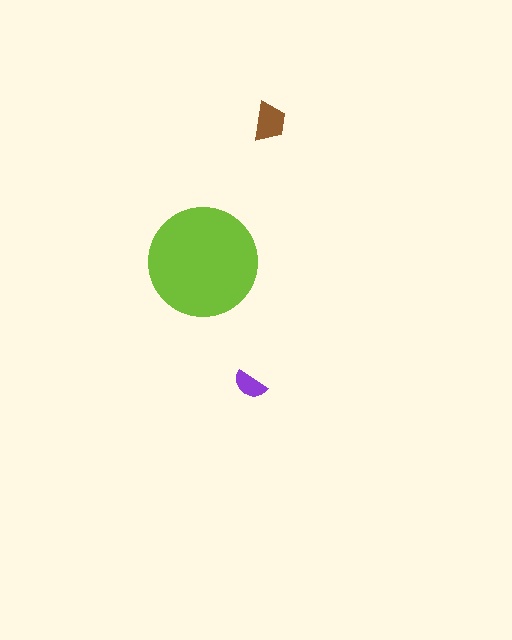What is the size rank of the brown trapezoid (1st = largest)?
2nd.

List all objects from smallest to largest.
The purple semicircle, the brown trapezoid, the lime circle.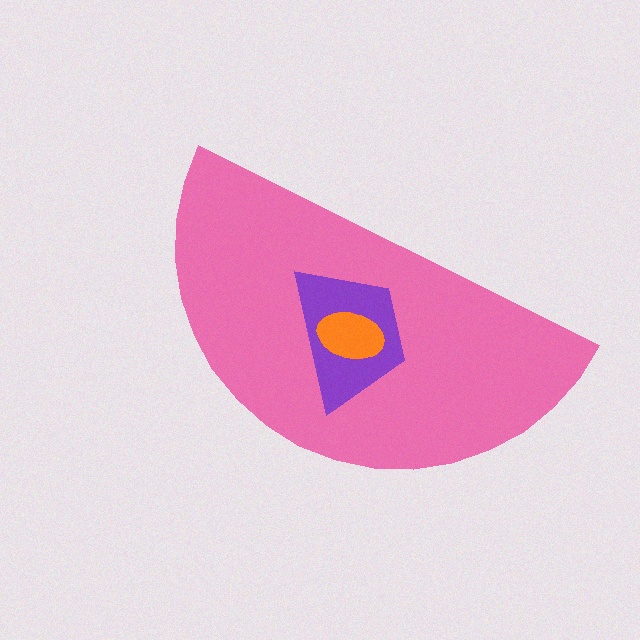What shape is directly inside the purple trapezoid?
The orange ellipse.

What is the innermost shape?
The orange ellipse.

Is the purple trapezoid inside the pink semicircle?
Yes.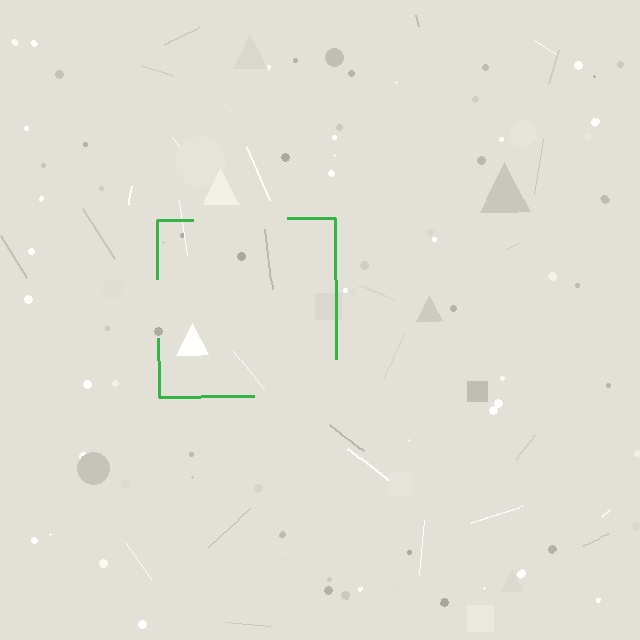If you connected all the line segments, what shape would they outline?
They would outline a square.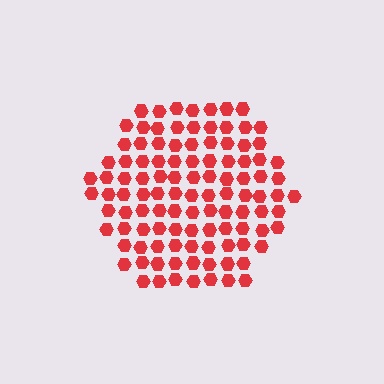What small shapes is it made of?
It is made of small hexagons.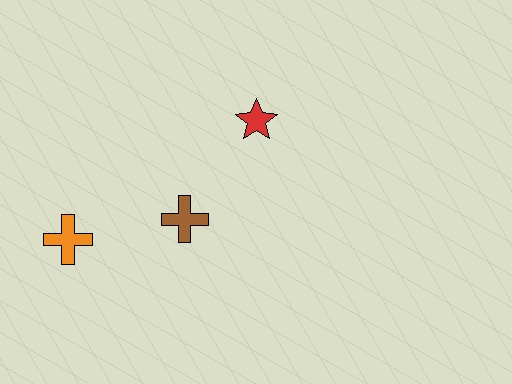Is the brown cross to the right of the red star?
No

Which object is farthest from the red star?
The orange cross is farthest from the red star.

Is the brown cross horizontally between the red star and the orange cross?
Yes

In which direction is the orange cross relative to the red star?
The orange cross is to the left of the red star.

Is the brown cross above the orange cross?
Yes